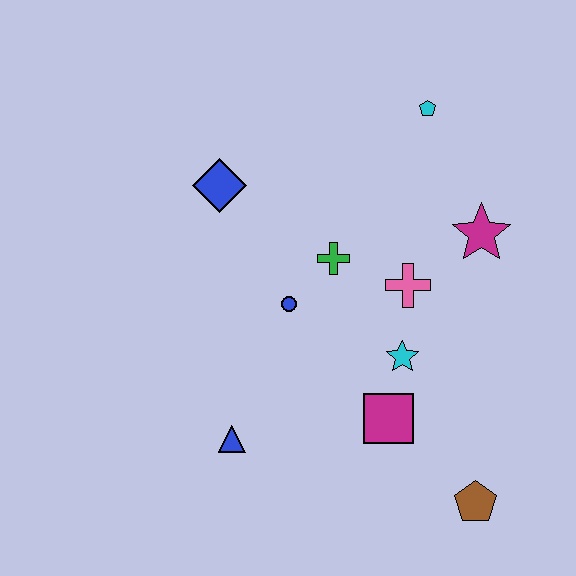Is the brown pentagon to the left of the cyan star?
No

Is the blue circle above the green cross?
No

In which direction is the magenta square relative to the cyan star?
The magenta square is below the cyan star.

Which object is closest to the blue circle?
The green cross is closest to the blue circle.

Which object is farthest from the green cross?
The brown pentagon is farthest from the green cross.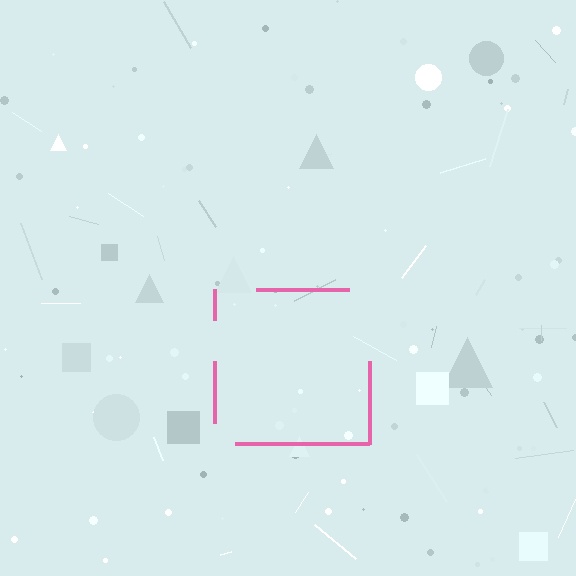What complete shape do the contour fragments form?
The contour fragments form a square.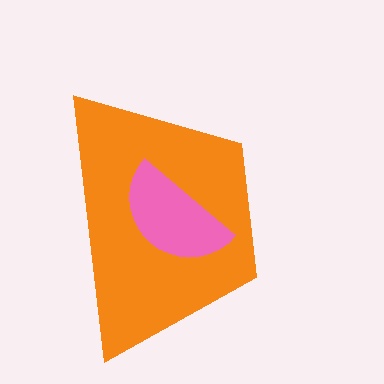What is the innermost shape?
The pink semicircle.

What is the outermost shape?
The orange trapezoid.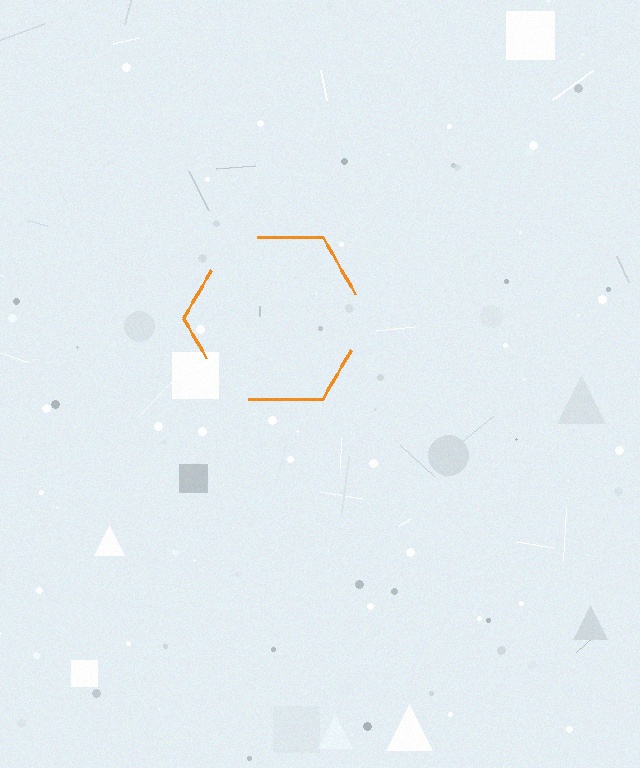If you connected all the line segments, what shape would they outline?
They would outline a hexagon.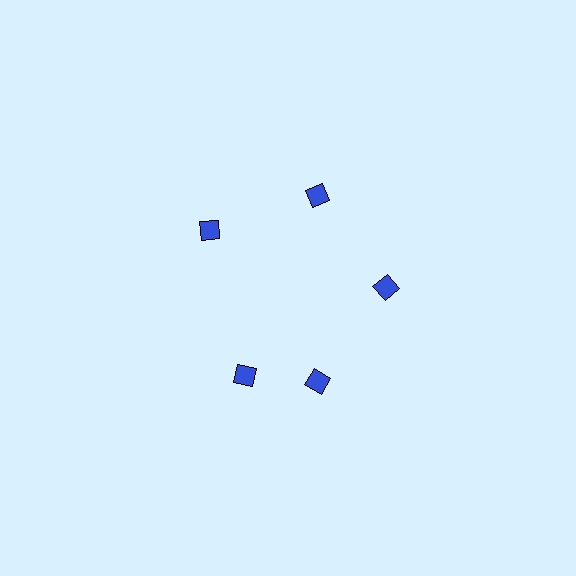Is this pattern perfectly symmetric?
No. The 5 blue diamonds are arranged in a ring, but one element near the 8 o'clock position is rotated out of alignment along the ring, breaking the 5-fold rotational symmetry.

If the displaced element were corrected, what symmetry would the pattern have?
It would have 5-fold rotational symmetry — the pattern would map onto itself every 72 degrees.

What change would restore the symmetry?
The symmetry would be restored by rotating it back into even spacing with its neighbors so that all 5 diamonds sit at equal angles and equal distance from the center.